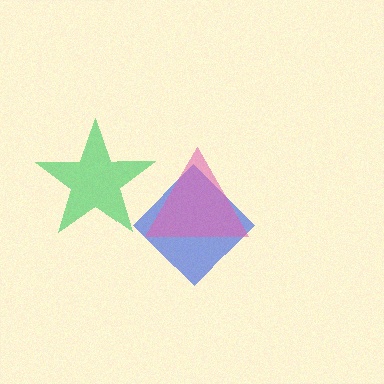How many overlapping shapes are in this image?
There are 3 overlapping shapes in the image.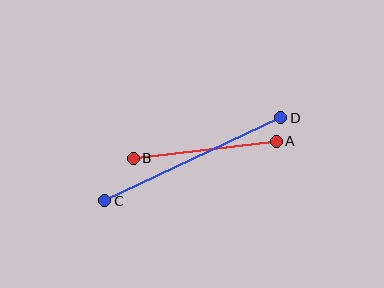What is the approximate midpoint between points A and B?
The midpoint is at approximately (205, 150) pixels.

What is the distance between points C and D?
The distance is approximately 194 pixels.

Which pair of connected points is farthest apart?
Points C and D are farthest apart.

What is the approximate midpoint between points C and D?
The midpoint is at approximately (193, 159) pixels.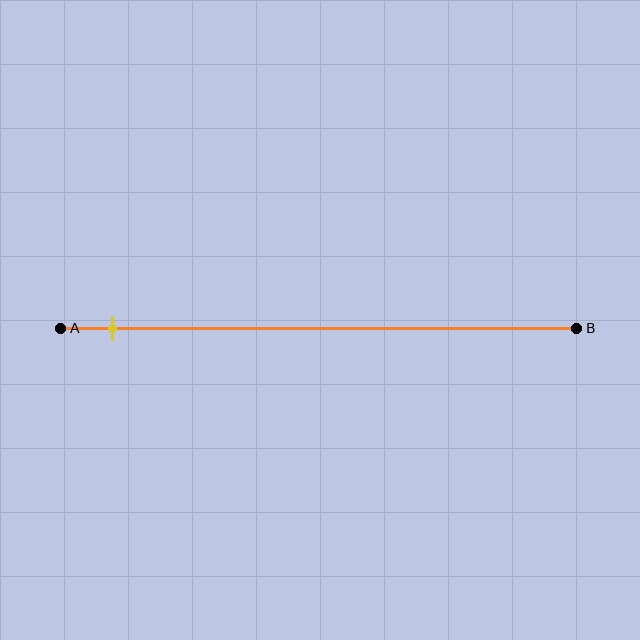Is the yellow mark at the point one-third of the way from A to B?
No, the mark is at about 10% from A, not at the 33% one-third point.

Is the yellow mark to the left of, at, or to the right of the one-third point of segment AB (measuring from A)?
The yellow mark is to the left of the one-third point of segment AB.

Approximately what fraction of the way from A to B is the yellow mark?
The yellow mark is approximately 10% of the way from A to B.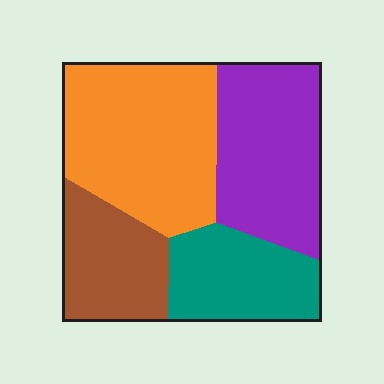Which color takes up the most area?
Orange, at roughly 35%.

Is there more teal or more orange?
Orange.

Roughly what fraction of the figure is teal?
Teal takes up about one fifth (1/5) of the figure.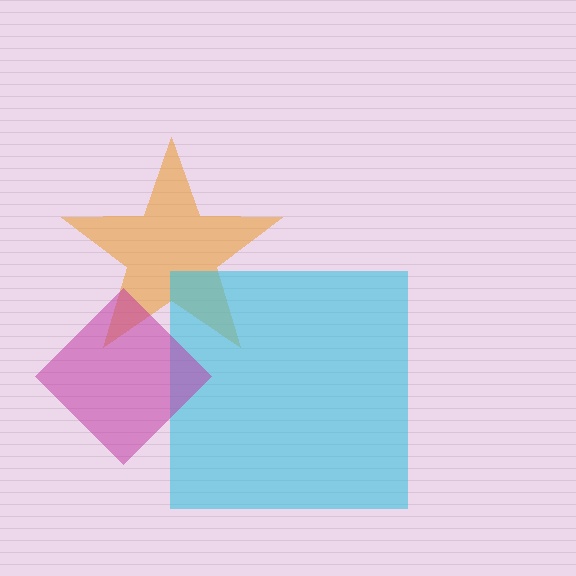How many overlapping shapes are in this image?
There are 3 overlapping shapes in the image.